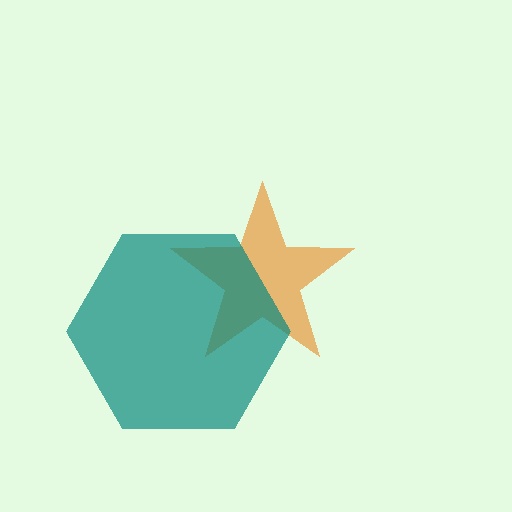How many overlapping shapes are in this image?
There are 2 overlapping shapes in the image.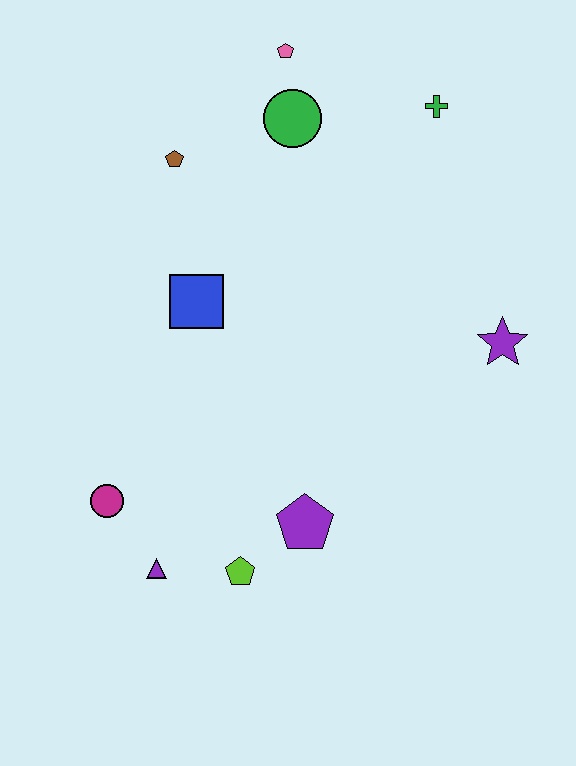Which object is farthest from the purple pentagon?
The pink pentagon is farthest from the purple pentagon.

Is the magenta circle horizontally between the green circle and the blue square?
No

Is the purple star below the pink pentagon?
Yes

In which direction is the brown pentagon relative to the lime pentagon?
The brown pentagon is above the lime pentagon.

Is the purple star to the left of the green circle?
No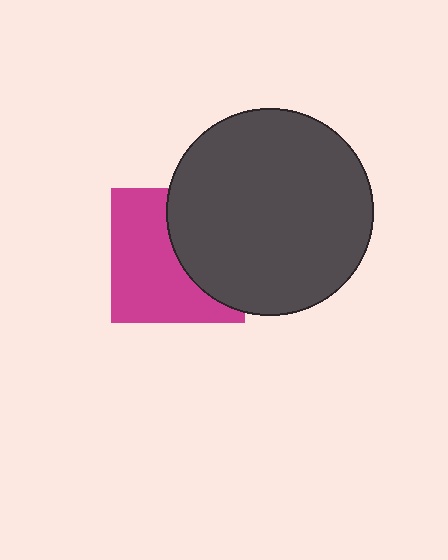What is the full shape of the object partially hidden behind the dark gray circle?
The partially hidden object is a magenta square.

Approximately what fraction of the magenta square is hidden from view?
Roughly 43% of the magenta square is hidden behind the dark gray circle.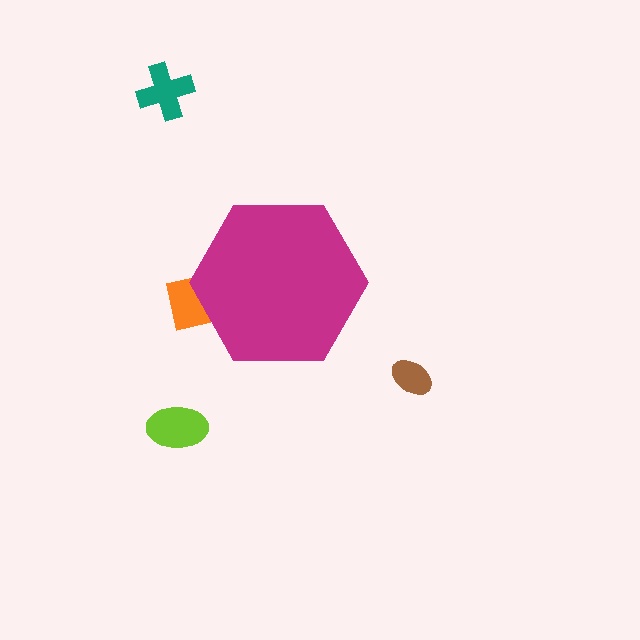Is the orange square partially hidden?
Yes, the orange square is partially hidden behind the magenta hexagon.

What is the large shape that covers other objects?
A magenta hexagon.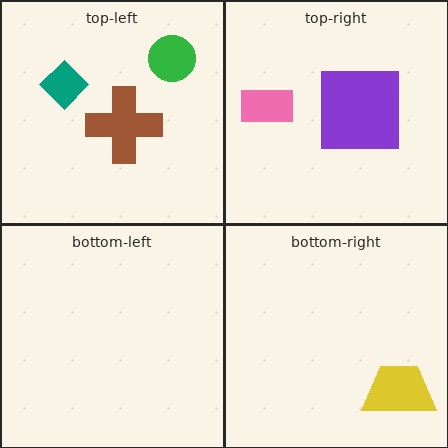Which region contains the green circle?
The top-left region.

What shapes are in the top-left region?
The teal diamond, the green circle, the brown cross.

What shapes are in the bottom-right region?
The yellow trapezoid.